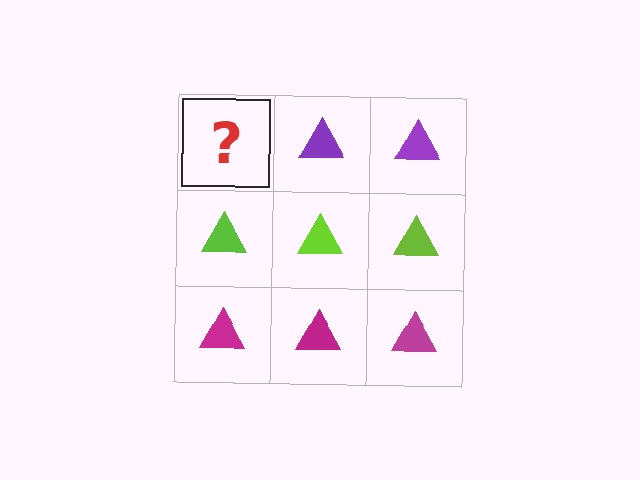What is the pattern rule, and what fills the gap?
The rule is that each row has a consistent color. The gap should be filled with a purple triangle.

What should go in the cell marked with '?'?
The missing cell should contain a purple triangle.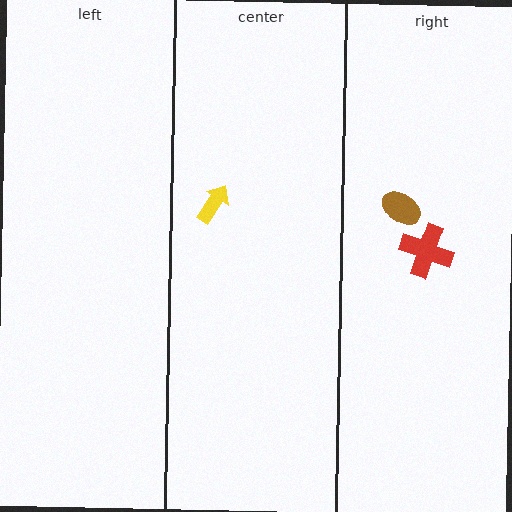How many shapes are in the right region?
2.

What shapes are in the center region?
The yellow arrow.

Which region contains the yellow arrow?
The center region.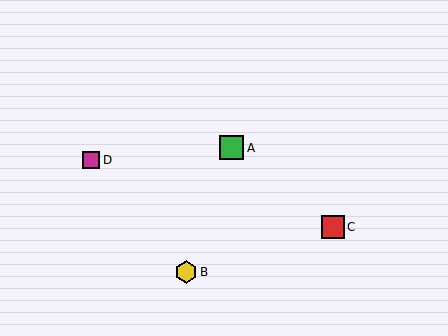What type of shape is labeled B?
Shape B is a yellow hexagon.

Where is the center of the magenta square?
The center of the magenta square is at (91, 160).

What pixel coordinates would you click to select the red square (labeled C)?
Click at (333, 227) to select the red square C.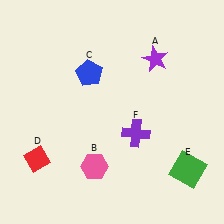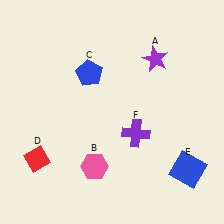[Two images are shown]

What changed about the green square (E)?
In Image 1, E is green. In Image 2, it changed to blue.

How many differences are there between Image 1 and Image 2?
There is 1 difference between the two images.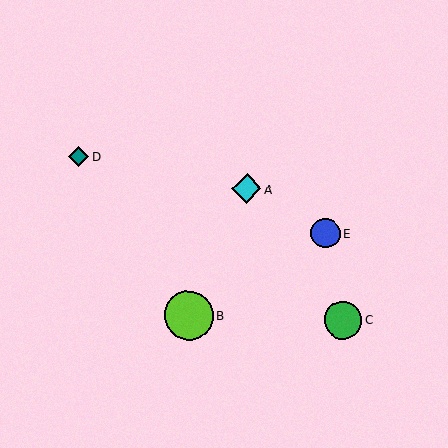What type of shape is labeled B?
Shape B is a lime circle.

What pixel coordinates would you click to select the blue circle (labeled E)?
Click at (325, 233) to select the blue circle E.